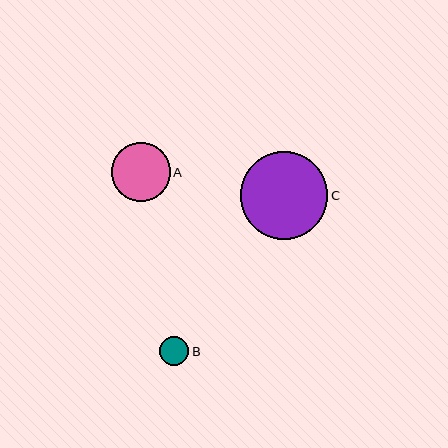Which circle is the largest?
Circle C is the largest with a size of approximately 87 pixels.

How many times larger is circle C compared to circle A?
Circle C is approximately 1.5 times the size of circle A.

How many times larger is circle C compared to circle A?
Circle C is approximately 1.5 times the size of circle A.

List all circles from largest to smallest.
From largest to smallest: C, A, B.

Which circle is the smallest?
Circle B is the smallest with a size of approximately 30 pixels.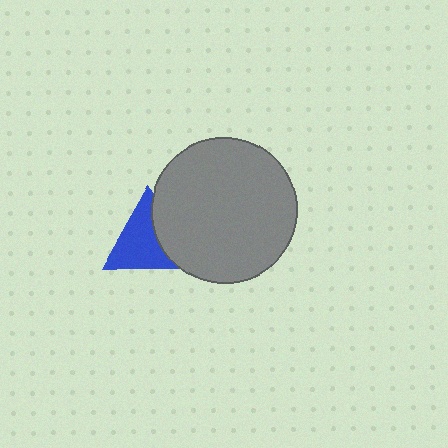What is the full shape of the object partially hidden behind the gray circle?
The partially hidden object is a blue triangle.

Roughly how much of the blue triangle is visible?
Most of it is visible (roughly 67%).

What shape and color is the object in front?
The object in front is a gray circle.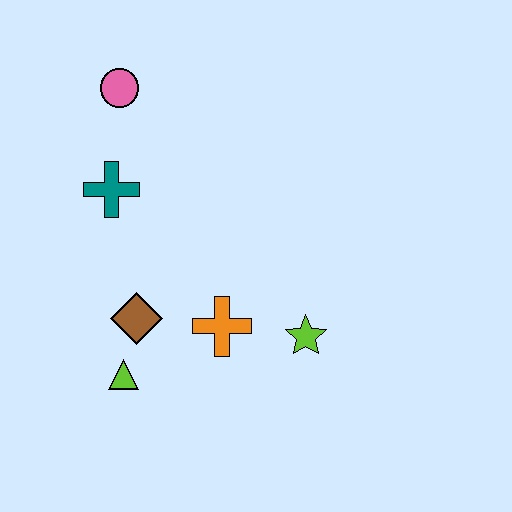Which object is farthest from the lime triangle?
The pink circle is farthest from the lime triangle.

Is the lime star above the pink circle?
No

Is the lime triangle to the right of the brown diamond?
No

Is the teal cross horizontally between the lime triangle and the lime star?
No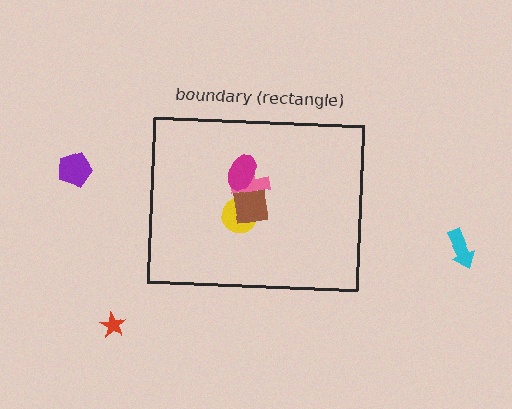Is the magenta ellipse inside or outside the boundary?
Inside.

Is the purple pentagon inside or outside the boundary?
Outside.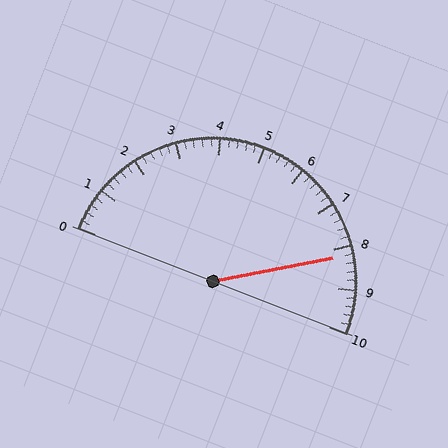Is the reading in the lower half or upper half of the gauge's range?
The reading is in the upper half of the range (0 to 10).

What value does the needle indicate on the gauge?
The needle indicates approximately 8.2.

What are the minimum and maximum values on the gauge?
The gauge ranges from 0 to 10.